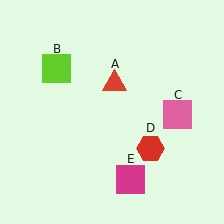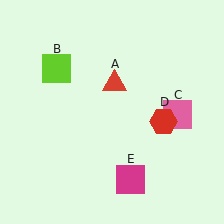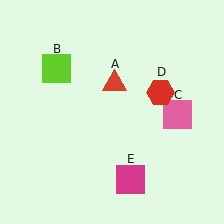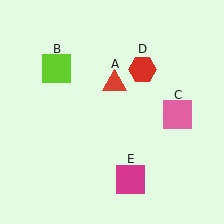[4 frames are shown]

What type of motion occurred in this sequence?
The red hexagon (object D) rotated counterclockwise around the center of the scene.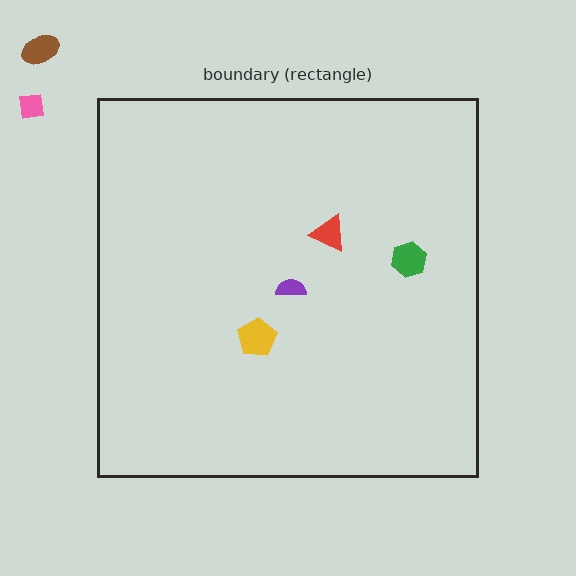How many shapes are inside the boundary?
4 inside, 2 outside.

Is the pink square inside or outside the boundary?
Outside.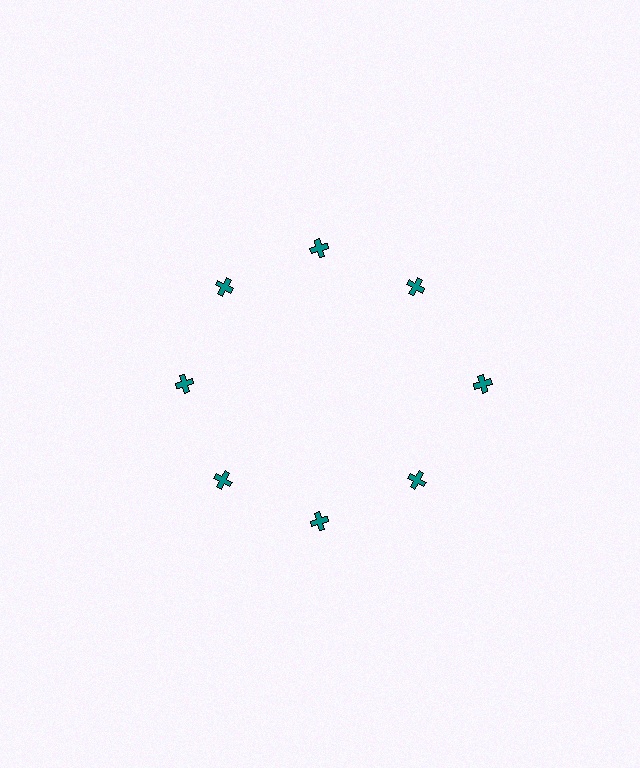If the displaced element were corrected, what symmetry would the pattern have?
It would have 8-fold rotational symmetry — the pattern would map onto itself every 45 degrees.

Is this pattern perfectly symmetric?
No. The 8 teal crosses are arranged in a ring, but one element near the 3 o'clock position is pushed outward from the center, breaking the 8-fold rotational symmetry.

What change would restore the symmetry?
The symmetry would be restored by moving it inward, back onto the ring so that all 8 crosses sit at equal angles and equal distance from the center.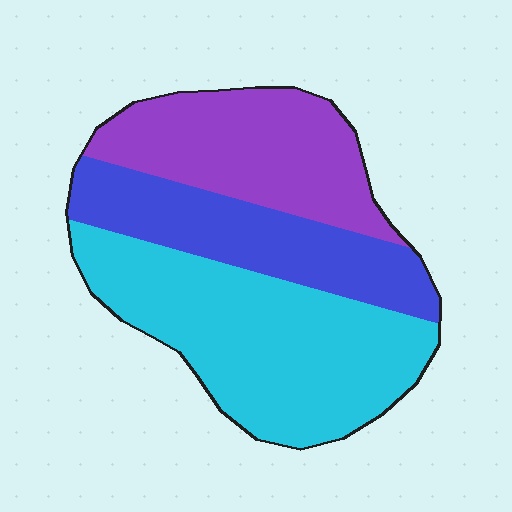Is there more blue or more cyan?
Cyan.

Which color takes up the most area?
Cyan, at roughly 45%.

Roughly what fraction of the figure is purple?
Purple covers 29% of the figure.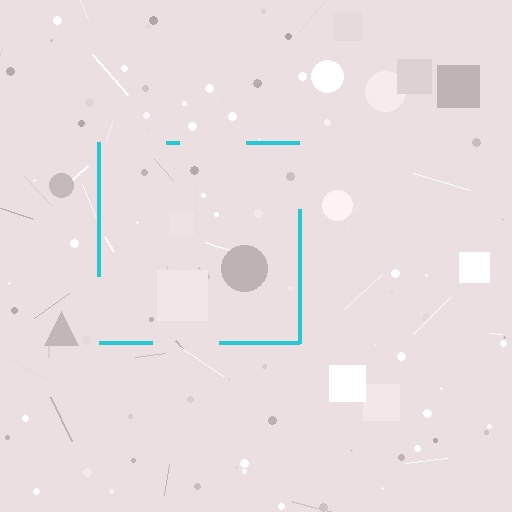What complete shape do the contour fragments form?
The contour fragments form a square.